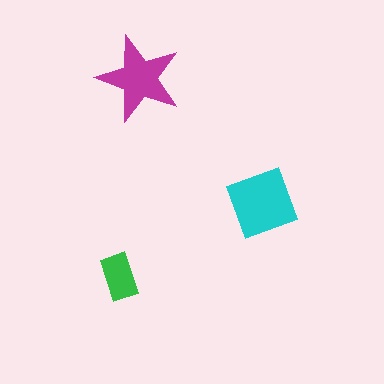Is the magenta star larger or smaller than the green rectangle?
Larger.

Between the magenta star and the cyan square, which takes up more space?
The cyan square.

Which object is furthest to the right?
The cyan square is rightmost.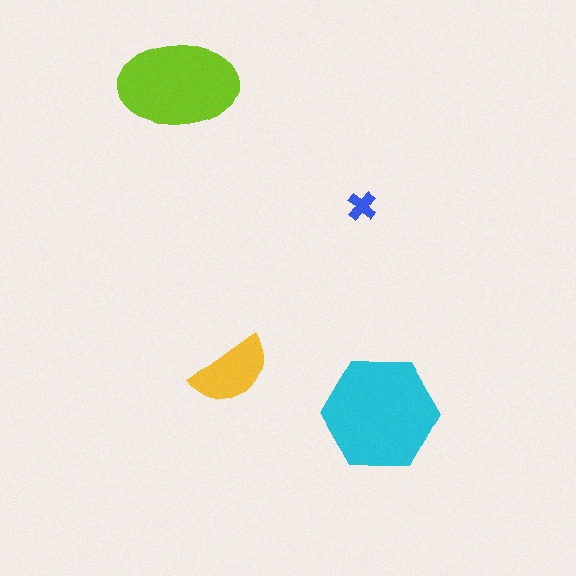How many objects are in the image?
There are 4 objects in the image.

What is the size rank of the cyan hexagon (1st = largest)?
1st.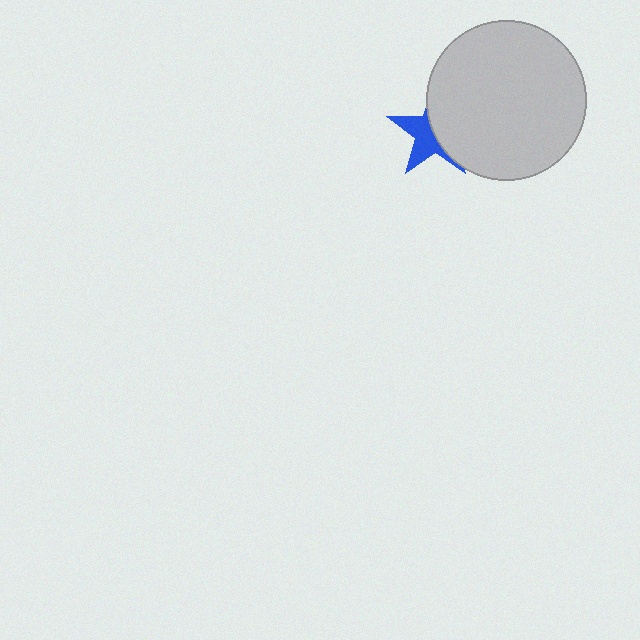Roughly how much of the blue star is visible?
About half of it is visible (roughly 48%).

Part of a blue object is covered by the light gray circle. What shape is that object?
It is a star.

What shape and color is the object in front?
The object in front is a light gray circle.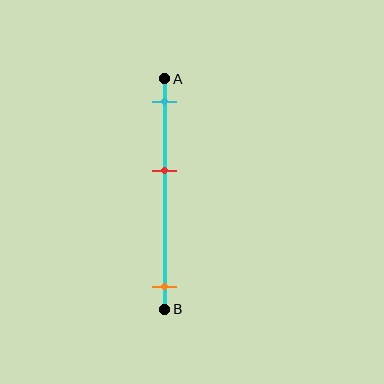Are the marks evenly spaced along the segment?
No, the marks are not evenly spaced.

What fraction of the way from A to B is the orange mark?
The orange mark is approximately 90% (0.9) of the way from A to B.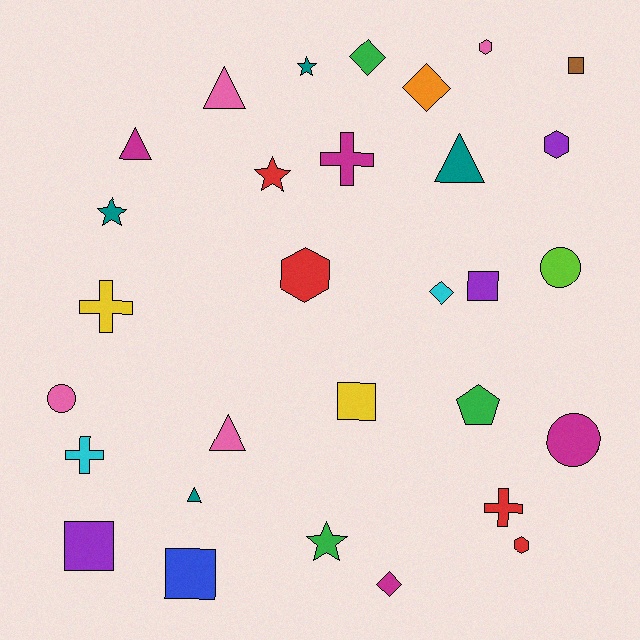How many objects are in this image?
There are 30 objects.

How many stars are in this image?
There are 4 stars.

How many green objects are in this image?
There are 3 green objects.